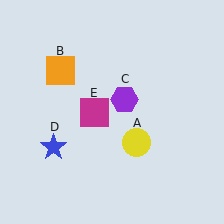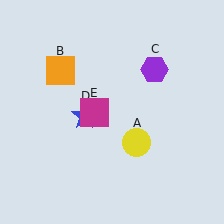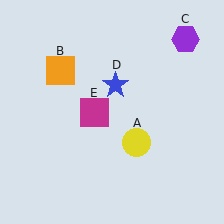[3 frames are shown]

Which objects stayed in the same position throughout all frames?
Yellow circle (object A) and orange square (object B) and magenta square (object E) remained stationary.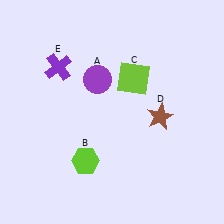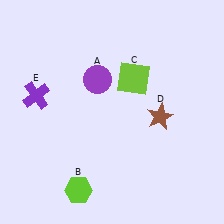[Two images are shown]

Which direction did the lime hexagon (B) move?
The lime hexagon (B) moved down.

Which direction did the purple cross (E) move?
The purple cross (E) moved down.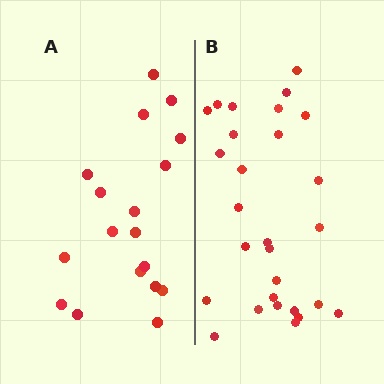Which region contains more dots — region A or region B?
Region B (the right region) has more dots.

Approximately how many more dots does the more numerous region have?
Region B has roughly 10 or so more dots than region A.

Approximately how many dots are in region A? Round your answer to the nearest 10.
About 20 dots. (The exact count is 18, which rounds to 20.)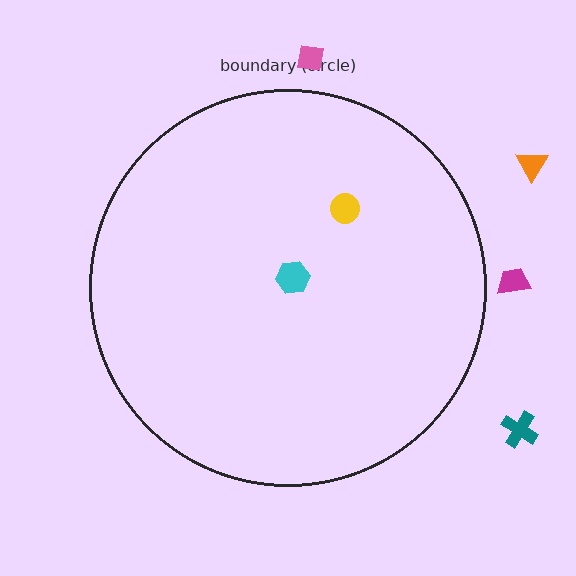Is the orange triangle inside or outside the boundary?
Outside.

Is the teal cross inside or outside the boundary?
Outside.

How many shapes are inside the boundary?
2 inside, 4 outside.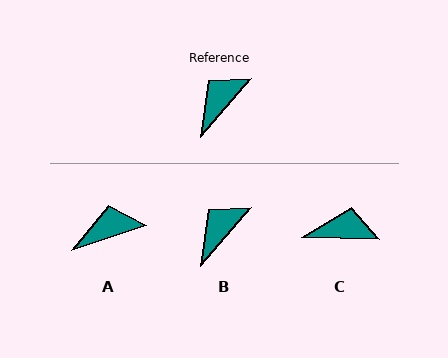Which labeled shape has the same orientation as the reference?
B.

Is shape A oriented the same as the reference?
No, it is off by about 32 degrees.